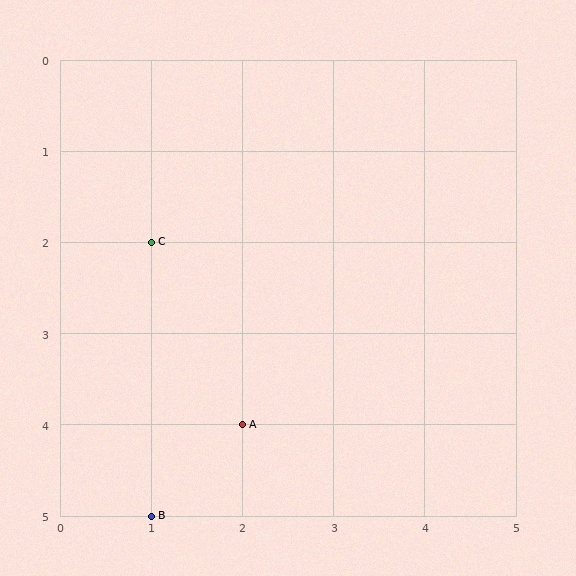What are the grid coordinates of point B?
Point B is at grid coordinates (1, 5).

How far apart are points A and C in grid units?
Points A and C are 1 column and 2 rows apart (about 2.2 grid units diagonally).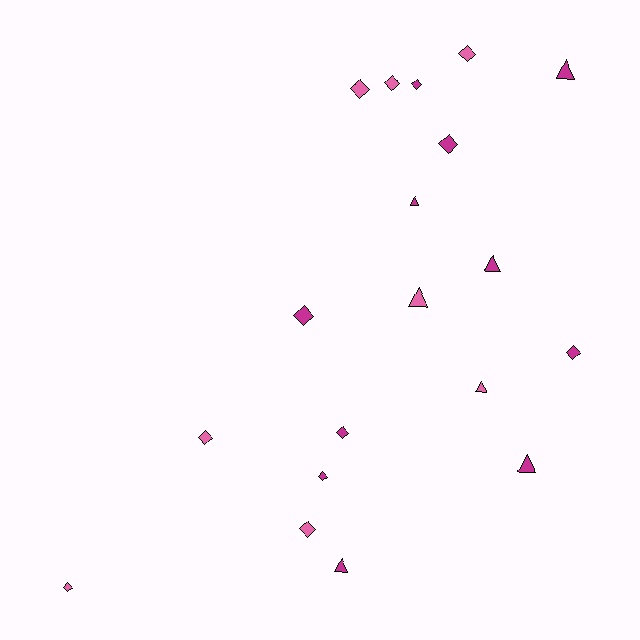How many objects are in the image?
There are 19 objects.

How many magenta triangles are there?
There are 5 magenta triangles.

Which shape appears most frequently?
Diamond, with 12 objects.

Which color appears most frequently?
Magenta, with 11 objects.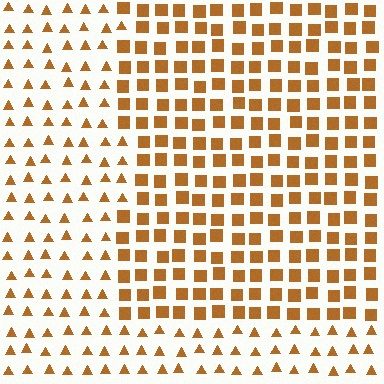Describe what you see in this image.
The image is filled with small brown elements arranged in a uniform grid. A rectangle-shaped region contains squares, while the surrounding area contains triangles. The boundary is defined purely by the change in element shape.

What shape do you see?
I see a rectangle.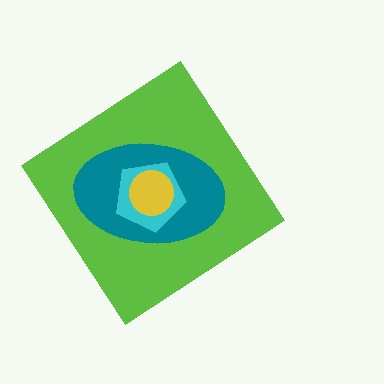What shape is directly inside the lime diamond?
The teal ellipse.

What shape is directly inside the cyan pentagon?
The yellow circle.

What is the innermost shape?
The yellow circle.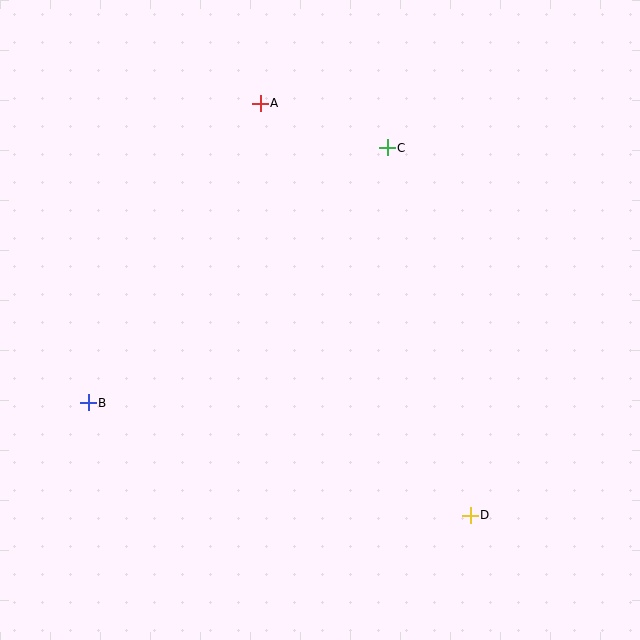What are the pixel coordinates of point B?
Point B is at (88, 403).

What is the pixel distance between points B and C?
The distance between B and C is 393 pixels.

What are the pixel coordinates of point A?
Point A is at (260, 103).